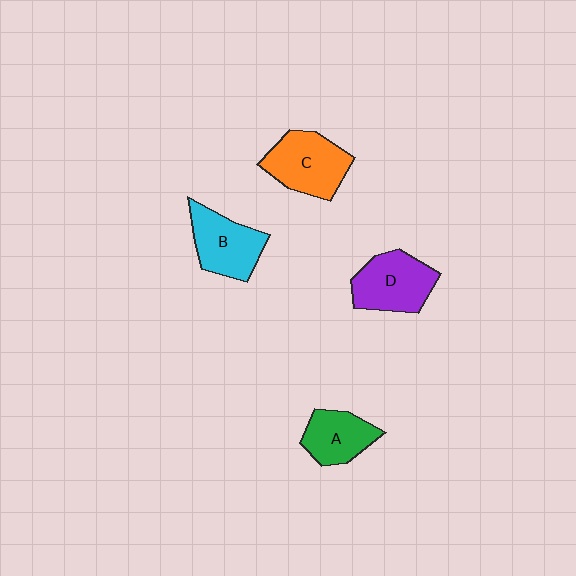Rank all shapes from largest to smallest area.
From largest to smallest: C (orange), D (purple), B (cyan), A (green).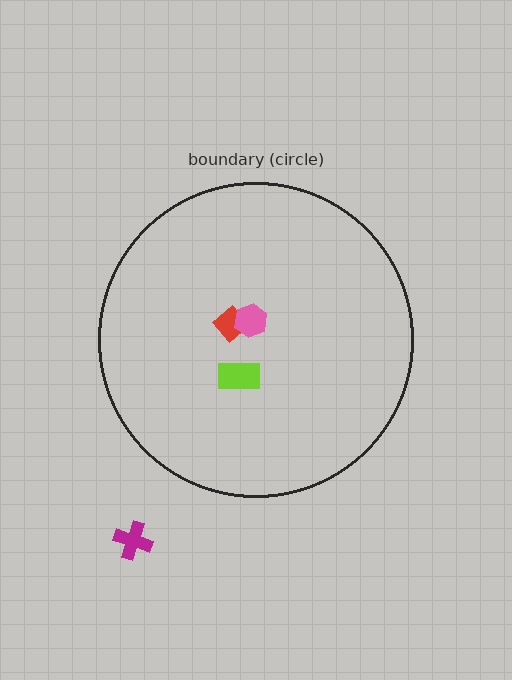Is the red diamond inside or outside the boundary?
Inside.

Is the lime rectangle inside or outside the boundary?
Inside.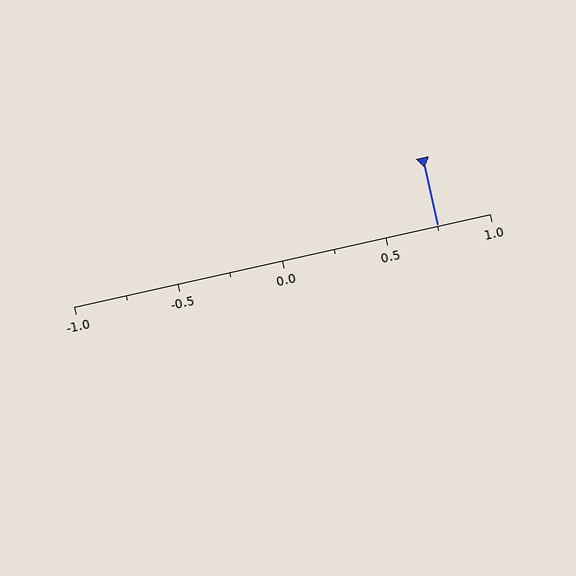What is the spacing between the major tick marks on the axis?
The major ticks are spaced 0.5 apart.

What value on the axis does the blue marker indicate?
The marker indicates approximately 0.75.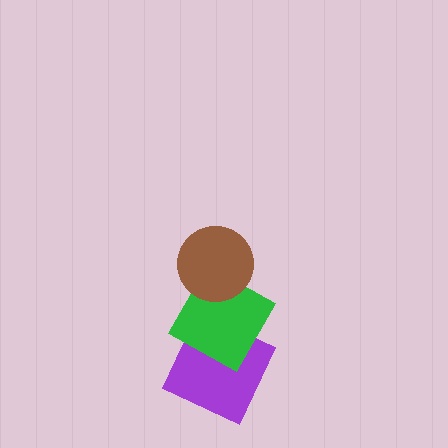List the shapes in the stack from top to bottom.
From top to bottom: the brown circle, the green square, the purple square.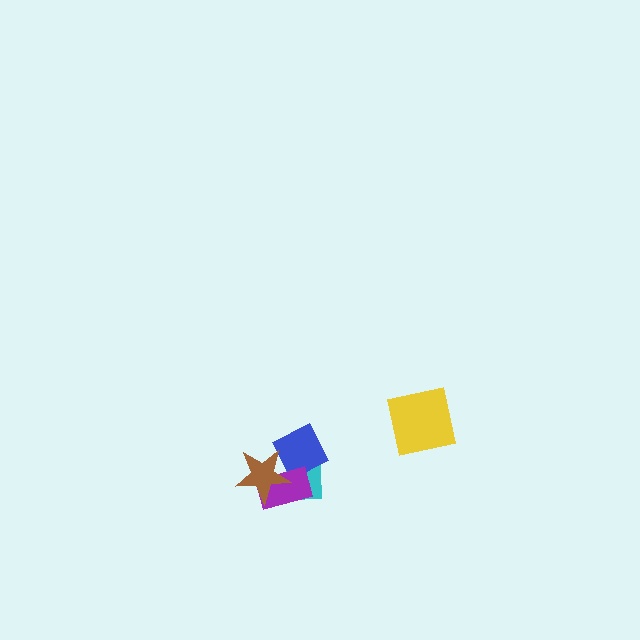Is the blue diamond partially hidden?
Yes, it is partially covered by another shape.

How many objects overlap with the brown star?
3 objects overlap with the brown star.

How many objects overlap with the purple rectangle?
3 objects overlap with the purple rectangle.